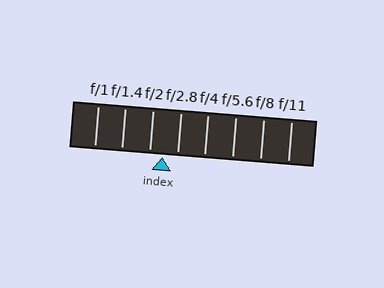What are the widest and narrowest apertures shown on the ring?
The widest aperture shown is f/1 and the narrowest is f/11.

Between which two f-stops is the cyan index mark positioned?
The index mark is between f/2 and f/2.8.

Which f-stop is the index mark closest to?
The index mark is closest to f/2.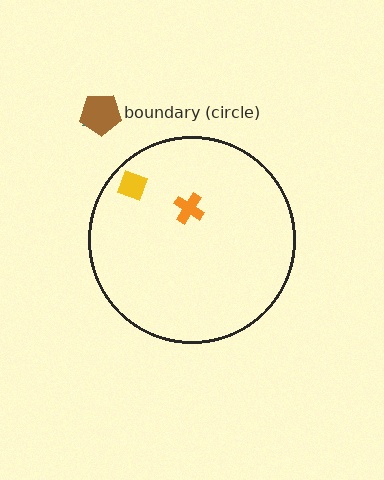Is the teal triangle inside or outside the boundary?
Outside.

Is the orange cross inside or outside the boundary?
Inside.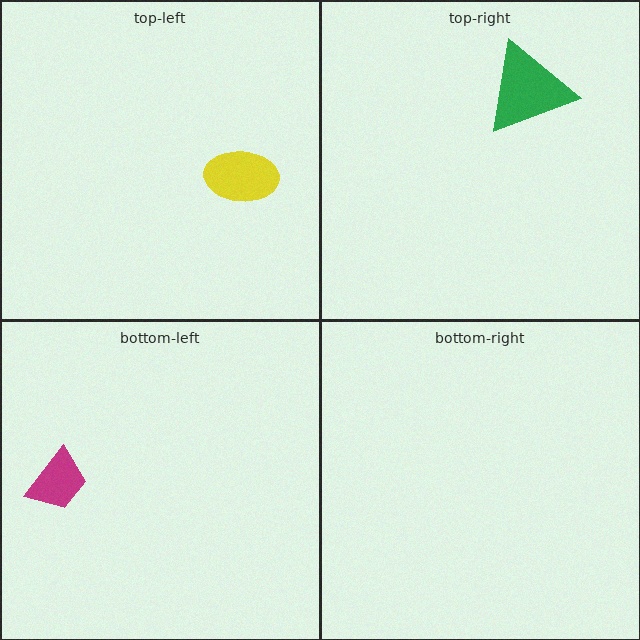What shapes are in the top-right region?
The green triangle.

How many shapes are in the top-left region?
1.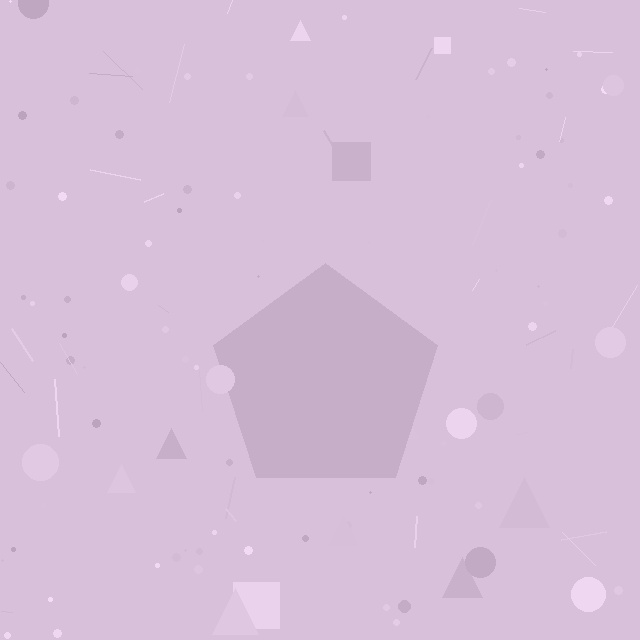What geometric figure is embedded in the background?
A pentagon is embedded in the background.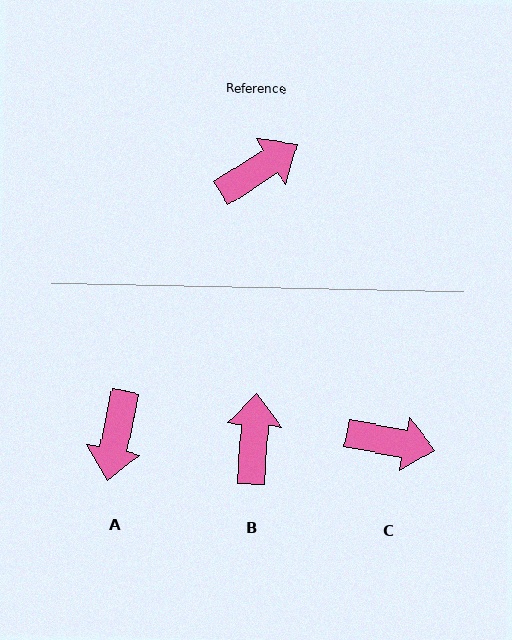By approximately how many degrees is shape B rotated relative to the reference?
Approximately 54 degrees counter-clockwise.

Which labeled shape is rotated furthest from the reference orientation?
A, about 134 degrees away.